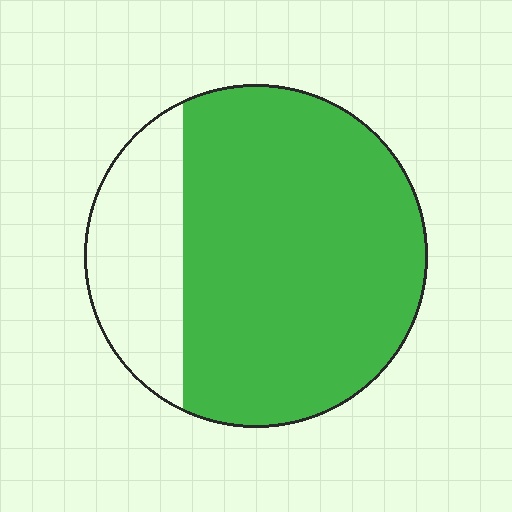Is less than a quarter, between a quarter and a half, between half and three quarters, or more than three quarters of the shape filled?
More than three quarters.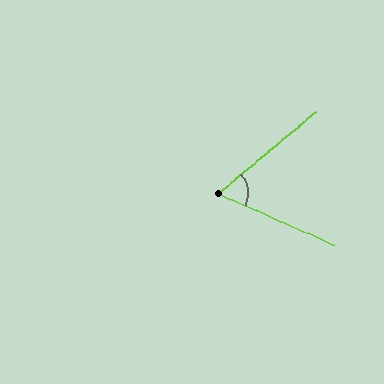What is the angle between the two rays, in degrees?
Approximately 64 degrees.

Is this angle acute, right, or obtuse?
It is acute.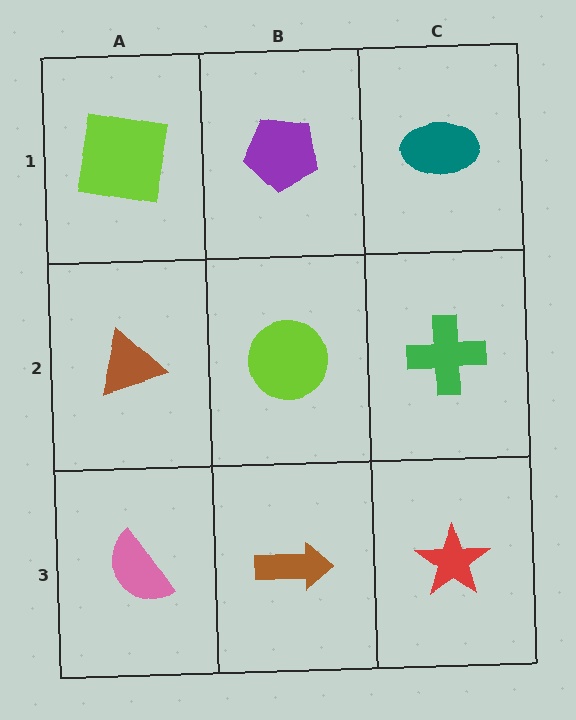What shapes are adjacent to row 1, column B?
A lime circle (row 2, column B), a lime square (row 1, column A), a teal ellipse (row 1, column C).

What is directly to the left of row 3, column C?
A brown arrow.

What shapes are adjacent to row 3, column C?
A green cross (row 2, column C), a brown arrow (row 3, column B).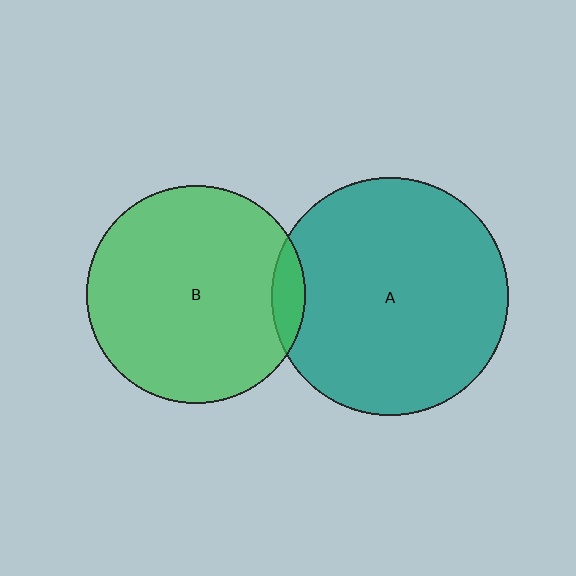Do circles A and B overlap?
Yes.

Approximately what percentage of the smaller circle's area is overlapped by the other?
Approximately 5%.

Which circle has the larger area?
Circle A (teal).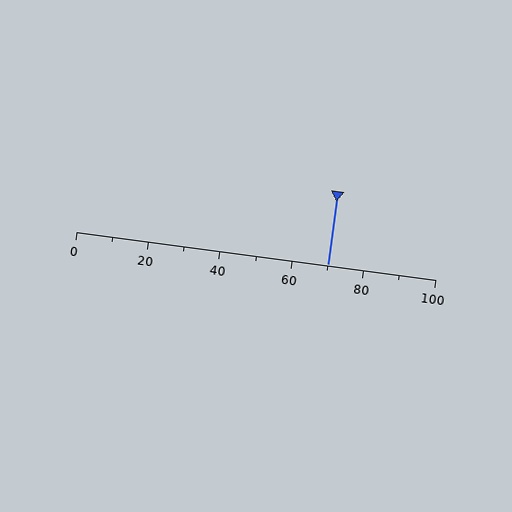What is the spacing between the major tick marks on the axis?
The major ticks are spaced 20 apart.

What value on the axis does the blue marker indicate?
The marker indicates approximately 70.